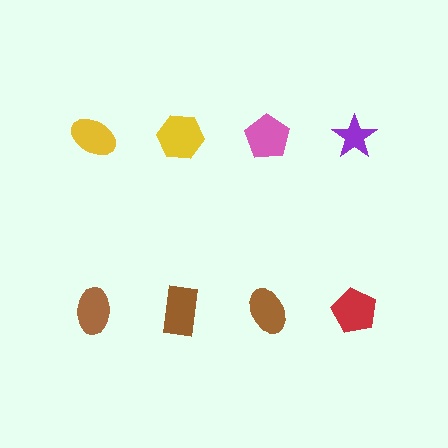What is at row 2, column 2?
A brown rectangle.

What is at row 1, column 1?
A yellow ellipse.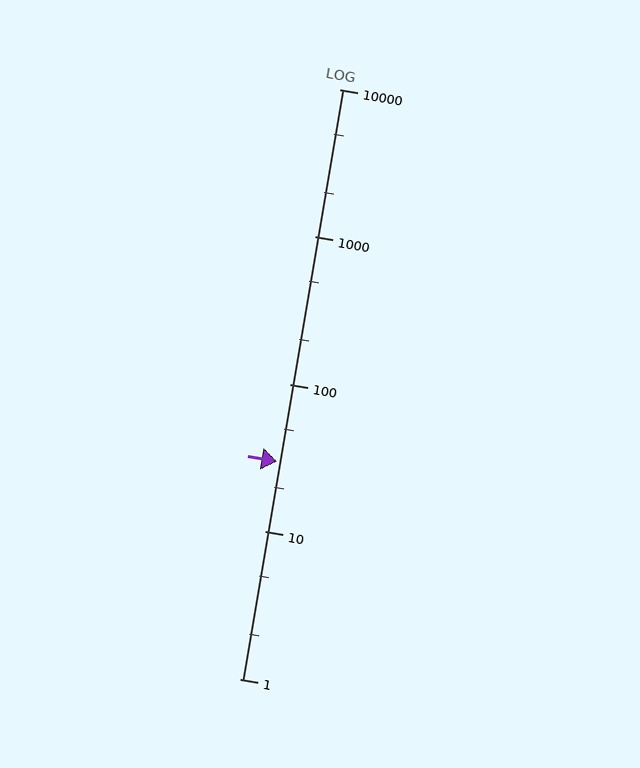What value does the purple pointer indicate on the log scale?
The pointer indicates approximately 30.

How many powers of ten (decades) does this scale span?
The scale spans 4 decades, from 1 to 10000.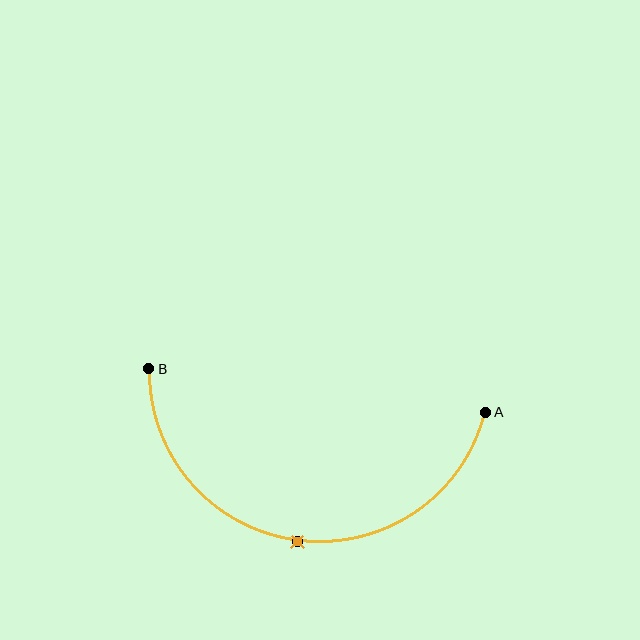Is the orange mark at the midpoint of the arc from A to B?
Yes. The orange mark lies on the arc at equal arc-length from both A and B — it is the arc midpoint.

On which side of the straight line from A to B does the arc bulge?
The arc bulges below the straight line connecting A and B.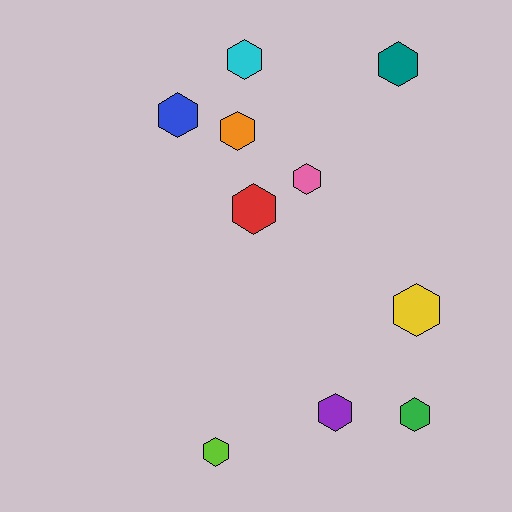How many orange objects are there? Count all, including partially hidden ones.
There is 1 orange object.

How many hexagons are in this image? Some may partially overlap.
There are 10 hexagons.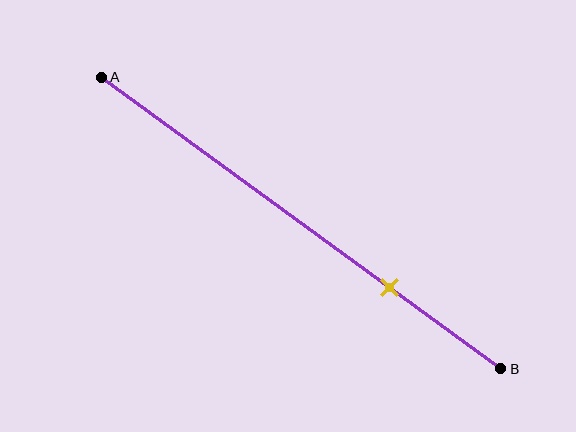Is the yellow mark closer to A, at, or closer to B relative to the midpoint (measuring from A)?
The yellow mark is closer to point B than the midpoint of segment AB.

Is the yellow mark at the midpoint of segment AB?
No, the mark is at about 70% from A, not at the 50% midpoint.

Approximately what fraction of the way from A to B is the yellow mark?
The yellow mark is approximately 70% of the way from A to B.